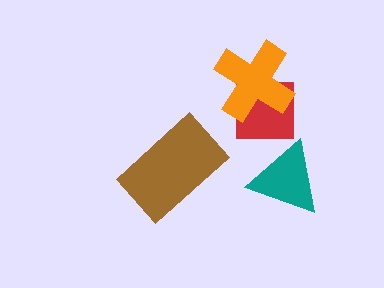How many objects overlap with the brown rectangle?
0 objects overlap with the brown rectangle.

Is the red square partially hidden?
Yes, it is partially covered by another shape.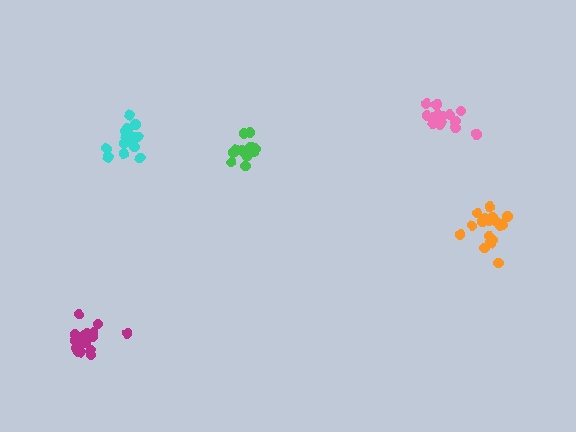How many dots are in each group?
Group 1: 15 dots, Group 2: 19 dots, Group 3: 19 dots, Group 4: 13 dots, Group 5: 15 dots (81 total).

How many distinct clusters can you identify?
There are 5 distinct clusters.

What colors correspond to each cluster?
The clusters are colored: cyan, orange, magenta, green, pink.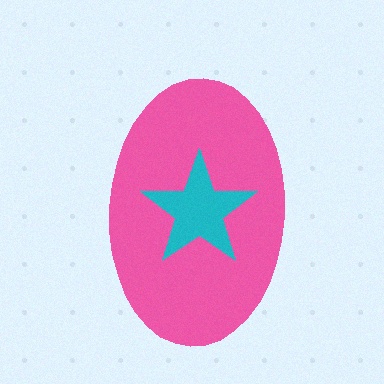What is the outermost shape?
The pink ellipse.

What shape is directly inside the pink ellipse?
The cyan star.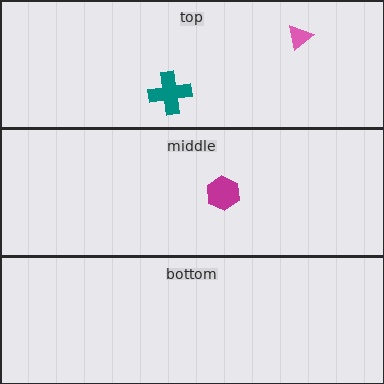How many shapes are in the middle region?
1.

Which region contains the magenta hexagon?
The middle region.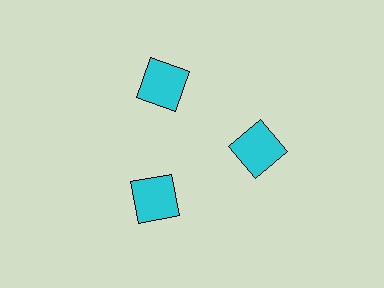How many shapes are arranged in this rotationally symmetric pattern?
There are 3 shapes, arranged in 3 groups of 1.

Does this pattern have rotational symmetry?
Yes, this pattern has 3-fold rotational symmetry. It looks the same after rotating 120 degrees around the center.